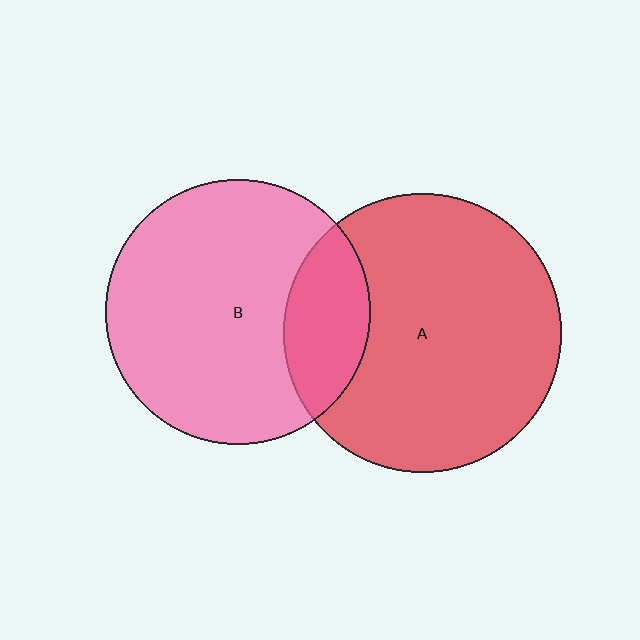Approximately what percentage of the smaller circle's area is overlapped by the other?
Approximately 20%.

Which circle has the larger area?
Circle A (red).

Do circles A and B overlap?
Yes.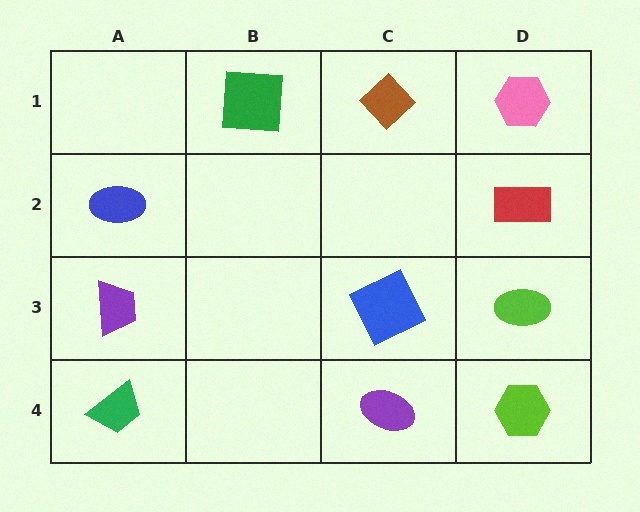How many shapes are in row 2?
2 shapes.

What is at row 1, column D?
A pink hexagon.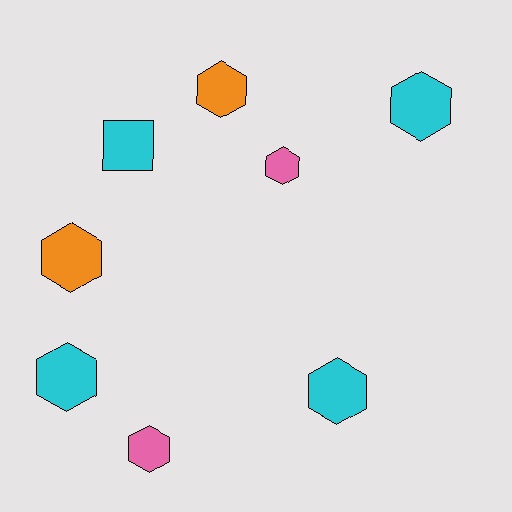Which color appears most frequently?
Cyan, with 4 objects.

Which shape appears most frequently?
Hexagon, with 7 objects.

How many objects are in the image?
There are 8 objects.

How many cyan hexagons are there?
There are 3 cyan hexagons.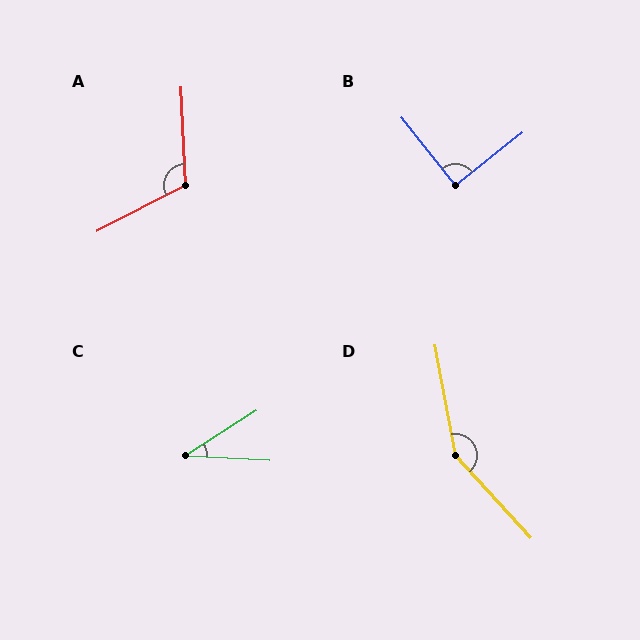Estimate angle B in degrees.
Approximately 90 degrees.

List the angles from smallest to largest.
C (36°), B (90°), A (115°), D (148°).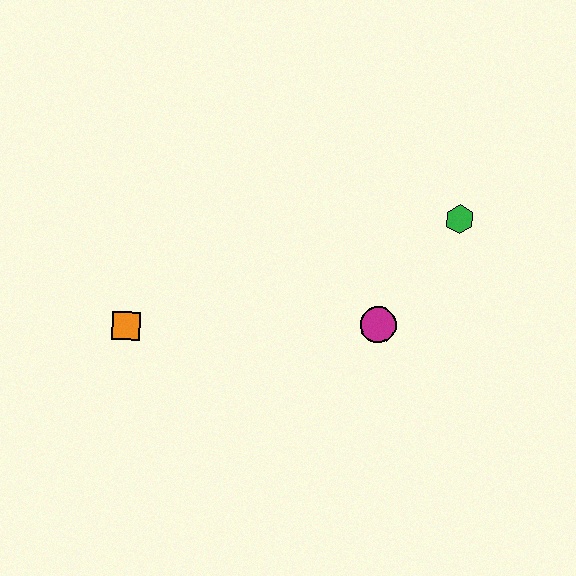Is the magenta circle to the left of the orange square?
No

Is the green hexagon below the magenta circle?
No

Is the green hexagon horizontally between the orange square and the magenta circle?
No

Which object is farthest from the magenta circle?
The orange square is farthest from the magenta circle.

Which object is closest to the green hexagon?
The magenta circle is closest to the green hexagon.